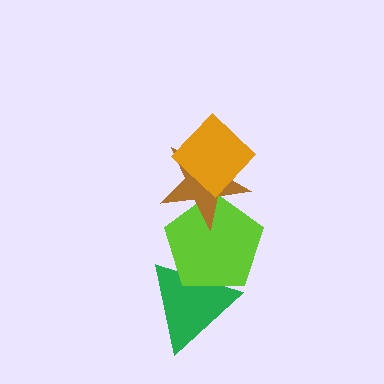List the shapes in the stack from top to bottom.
From top to bottom: the orange diamond, the brown star, the lime pentagon, the green triangle.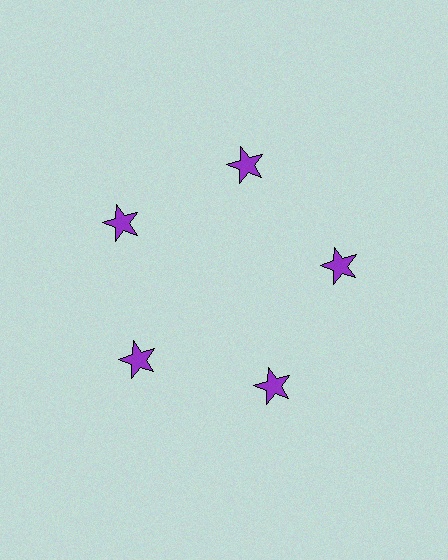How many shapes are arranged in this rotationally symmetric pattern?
There are 5 shapes, arranged in 5 groups of 1.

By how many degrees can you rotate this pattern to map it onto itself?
The pattern maps onto itself every 72 degrees of rotation.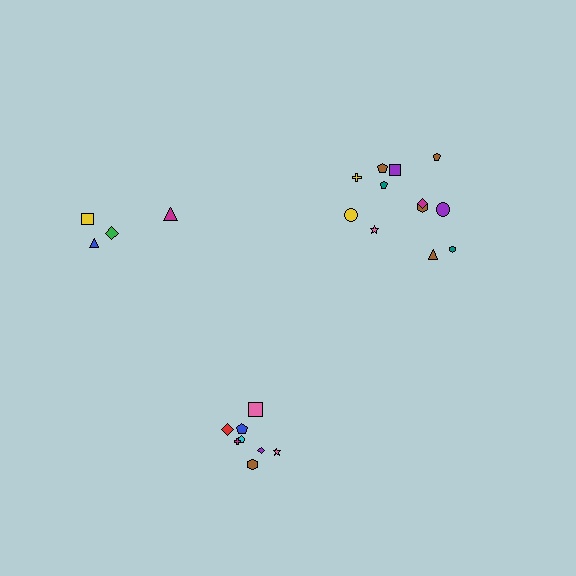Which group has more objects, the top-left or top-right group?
The top-right group.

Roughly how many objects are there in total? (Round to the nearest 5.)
Roughly 25 objects in total.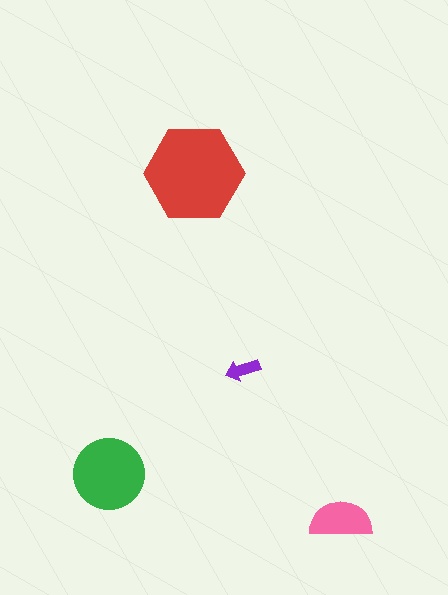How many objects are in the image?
There are 4 objects in the image.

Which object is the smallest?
The purple arrow.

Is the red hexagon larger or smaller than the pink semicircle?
Larger.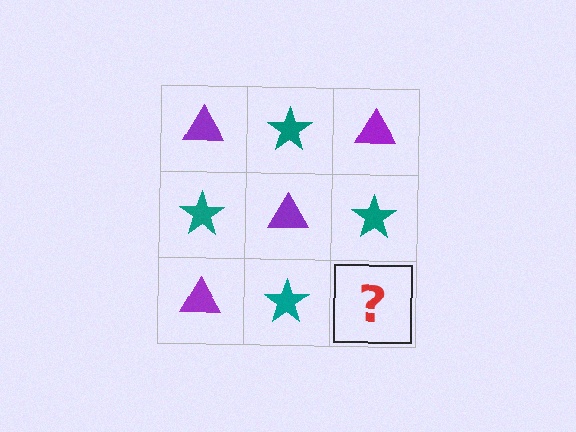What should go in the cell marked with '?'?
The missing cell should contain a purple triangle.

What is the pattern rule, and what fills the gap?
The rule is that it alternates purple triangle and teal star in a checkerboard pattern. The gap should be filled with a purple triangle.